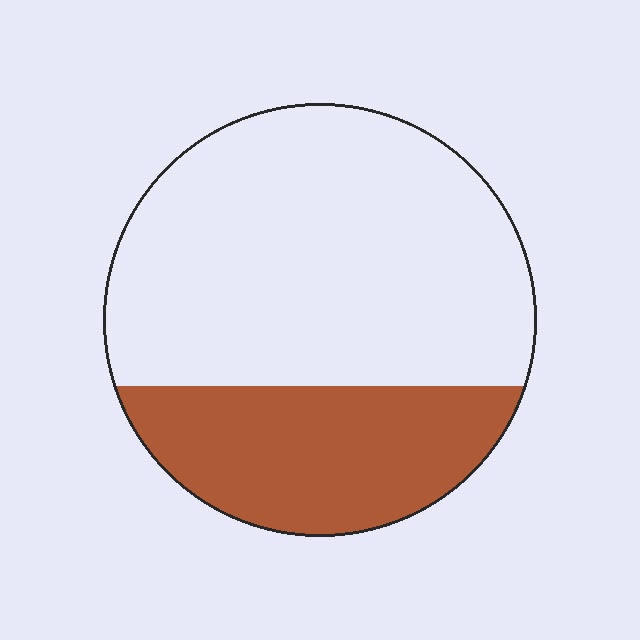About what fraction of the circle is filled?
About one third (1/3).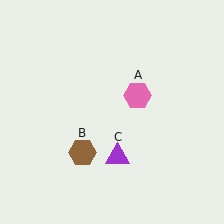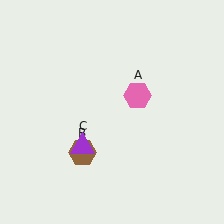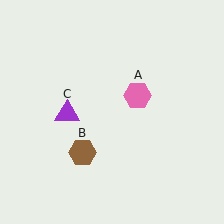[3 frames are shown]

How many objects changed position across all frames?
1 object changed position: purple triangle (object C).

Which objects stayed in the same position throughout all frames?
Pink hexagon (object A) and brown hexagon (object B) remained stationary.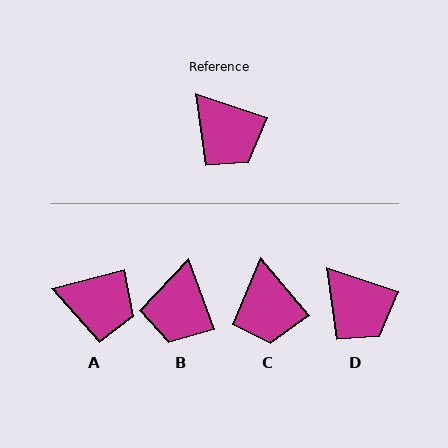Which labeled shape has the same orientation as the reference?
D.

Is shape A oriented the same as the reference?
No, it is off by about 33 degrees.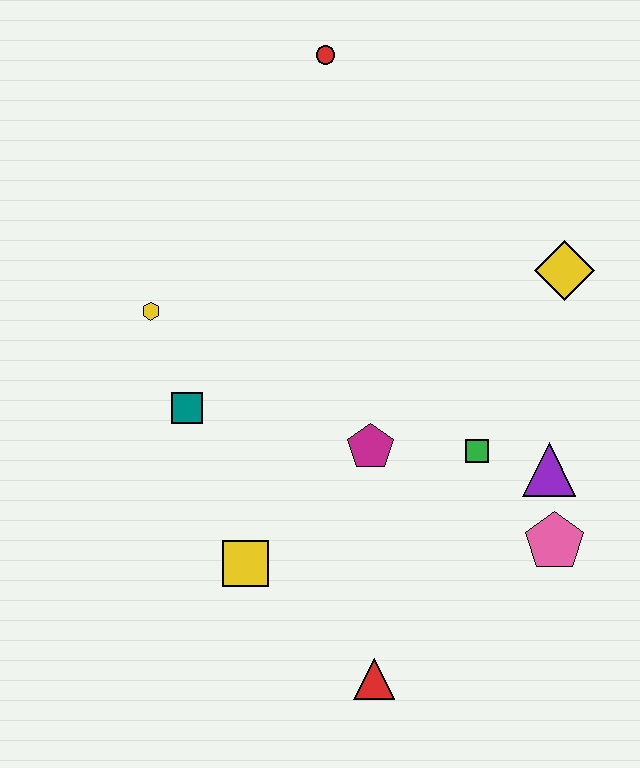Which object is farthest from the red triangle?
The red circle is farthest from the red triangle.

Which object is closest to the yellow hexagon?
The teal square is closest to the yellow hexagon.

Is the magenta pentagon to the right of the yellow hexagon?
Yes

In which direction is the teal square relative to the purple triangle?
The teal square is to the left of the purple triangle.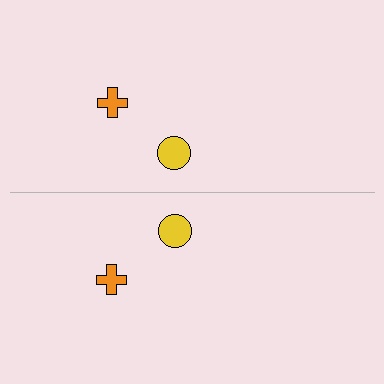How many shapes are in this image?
There are 4 shapes in this image.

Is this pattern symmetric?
Yes, this pattern has bilateral (reflection) symmetry.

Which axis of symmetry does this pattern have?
The pattern has a horizontal axis of symmetry running through the center of the image.